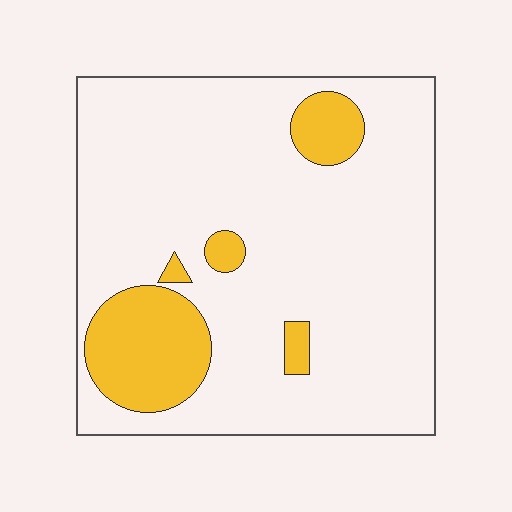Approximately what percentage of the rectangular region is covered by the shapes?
Approximately 15%.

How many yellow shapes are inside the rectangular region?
5.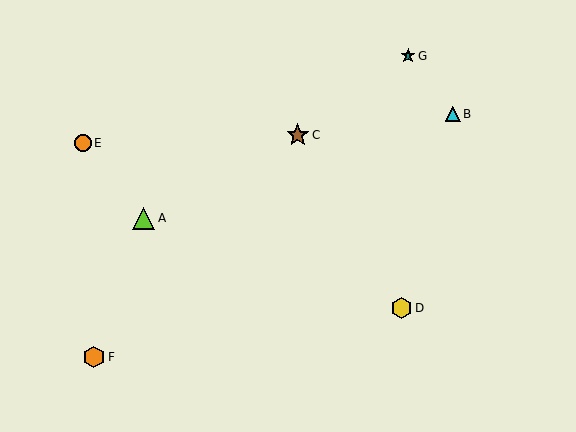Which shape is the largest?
The brown star (labeled C) is the largest.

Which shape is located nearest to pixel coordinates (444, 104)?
The cyan triangle (labeled B) at (453, 114) is nearest to that location.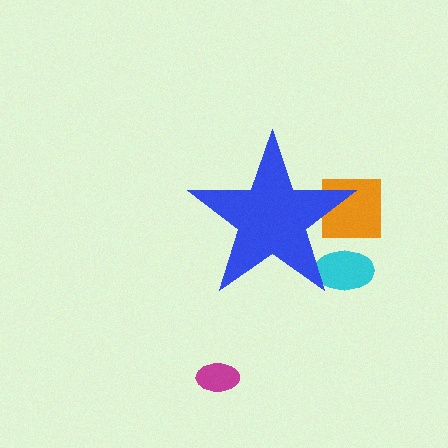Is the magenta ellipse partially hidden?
No, the magenta ellipse is fully visible.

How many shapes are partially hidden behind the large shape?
2 shapes are partially hidden.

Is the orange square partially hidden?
Yes, the orange square is partially hidden behind the blue star.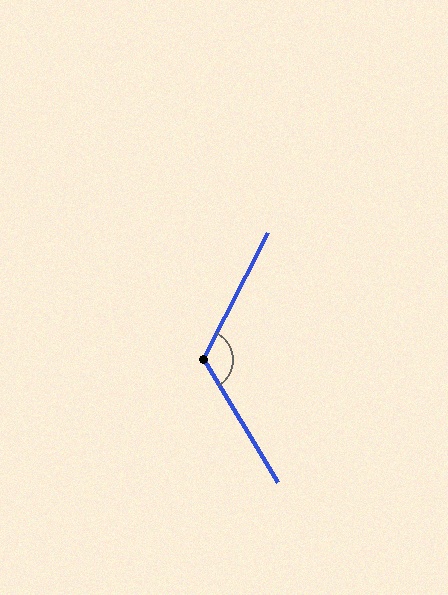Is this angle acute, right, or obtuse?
It is obtuse.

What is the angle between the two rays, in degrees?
Approximately 121 degrees.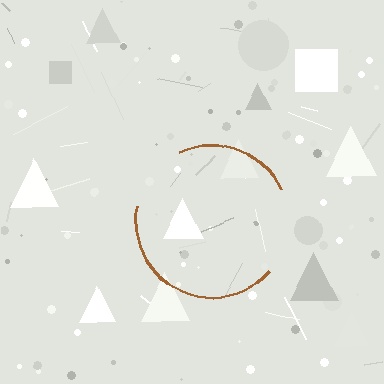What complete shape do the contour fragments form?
The contour fragments form a circle.